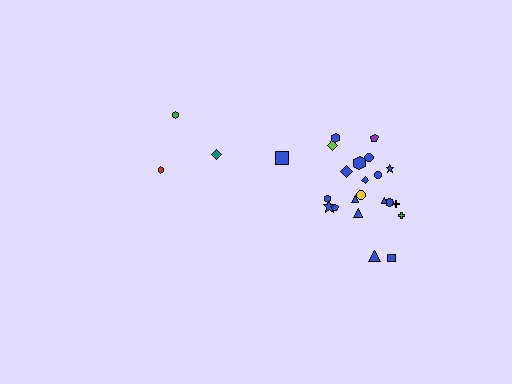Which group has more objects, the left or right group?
The right group.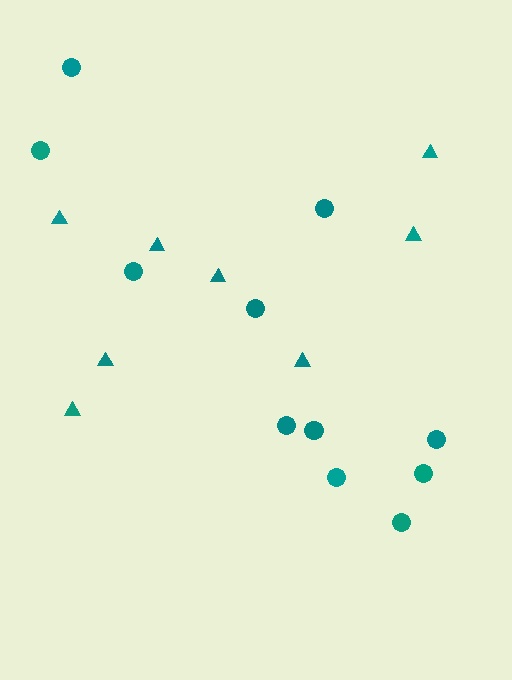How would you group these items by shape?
There are 2 groups: one group of triangles (8) and one group of circles (11).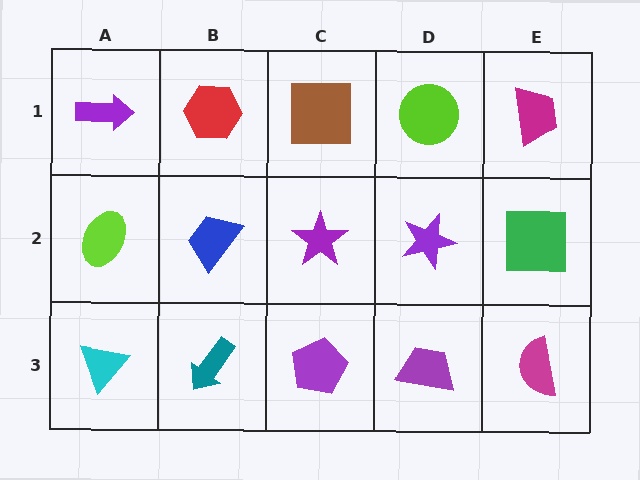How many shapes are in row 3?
5 shapes.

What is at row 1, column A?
A purple arrow.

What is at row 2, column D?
A purple star.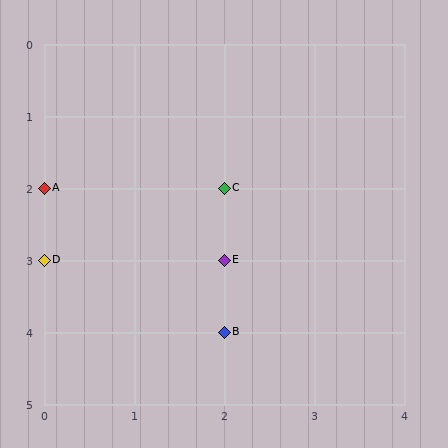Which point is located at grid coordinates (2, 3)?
Point E is at (2, 3).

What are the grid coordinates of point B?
Point B is at grid coordinates (2, 4).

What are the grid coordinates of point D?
Point D is at grid coordinates (0, 3).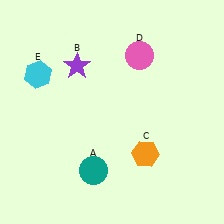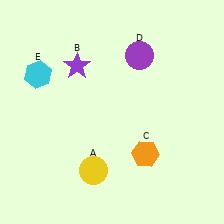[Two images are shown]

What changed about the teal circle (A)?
In Image 1, A is teal. In Image 2, it changed to yellow.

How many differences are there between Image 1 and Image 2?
There are 2 differences between the two images.